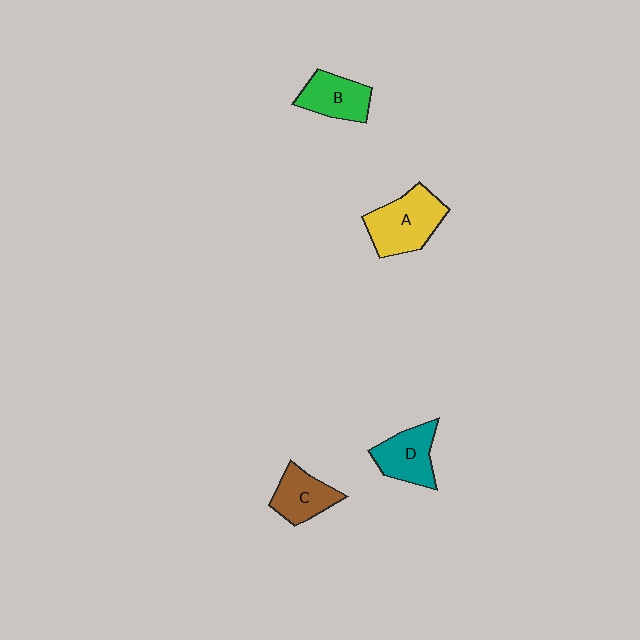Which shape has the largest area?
Shape A (yellow).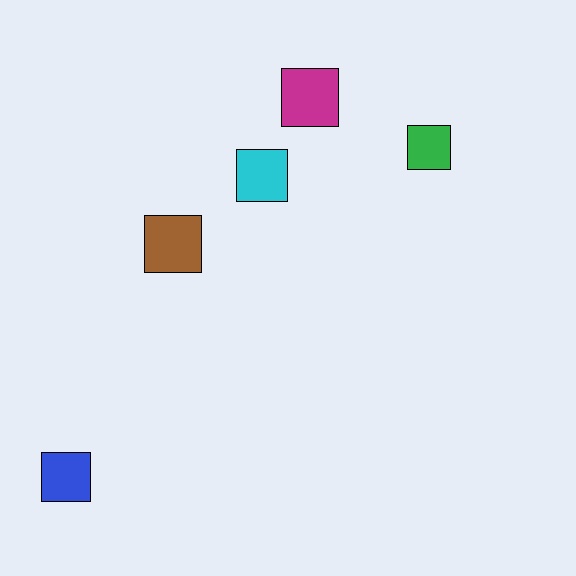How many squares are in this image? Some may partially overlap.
There are 5 squares.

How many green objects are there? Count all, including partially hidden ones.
There is 1 green object.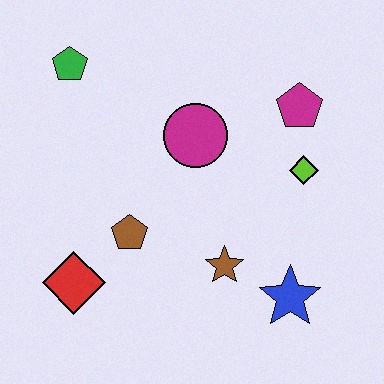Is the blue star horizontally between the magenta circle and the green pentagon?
No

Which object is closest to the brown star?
The blue star is closest to the brown star.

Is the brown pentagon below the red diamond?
No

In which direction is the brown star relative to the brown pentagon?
The brown star is to the right of the brown pentagon.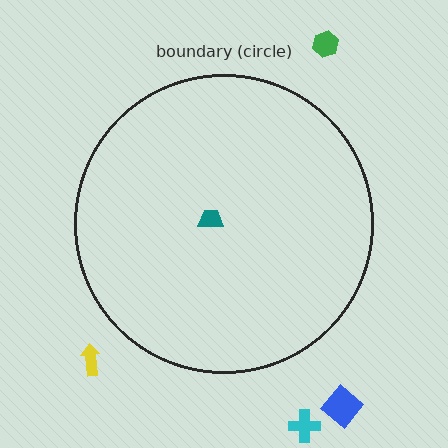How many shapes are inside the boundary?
1 inside, 4 outside.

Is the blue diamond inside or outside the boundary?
Outside.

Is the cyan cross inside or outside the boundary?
Outside.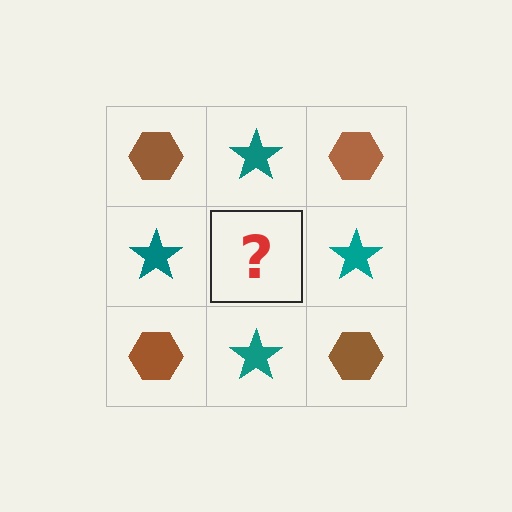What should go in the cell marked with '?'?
The missing cell should contain a brown hexagon.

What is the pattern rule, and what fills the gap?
The rule is that it alternates brown hexagon and teal star in a checkerboard pattern. The gap should be filled with a brown hexagon.